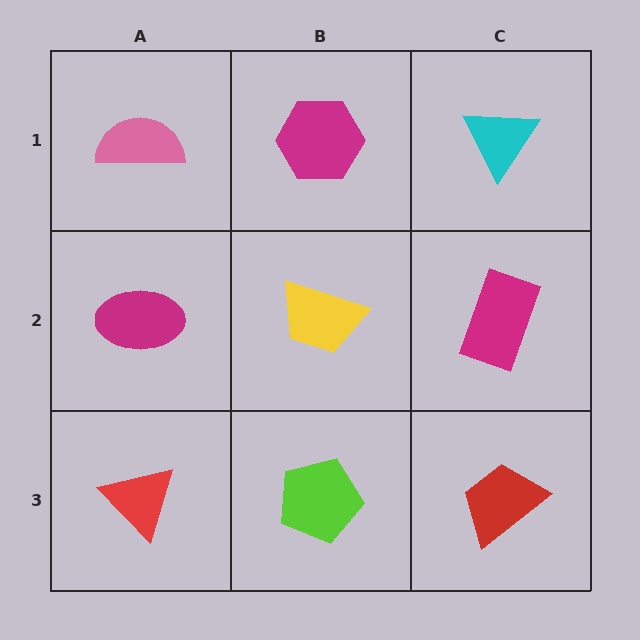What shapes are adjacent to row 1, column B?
A yellow trapezoid (row 2, column B), a pink semicircle (row 1, column A), a cyan triangle (row 1, column C).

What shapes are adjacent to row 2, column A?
A pink semicircle (row 1, column A), a red triangle (row 3, column A), a yellow trapezoid (row 2, column B).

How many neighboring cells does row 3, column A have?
2.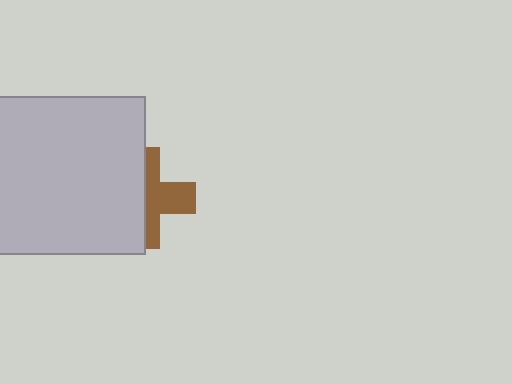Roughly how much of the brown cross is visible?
About half of it is visible (roughly 48%).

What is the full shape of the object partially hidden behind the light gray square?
The partially hidden object is a brown cross.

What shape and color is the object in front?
The object in front is a light gray square.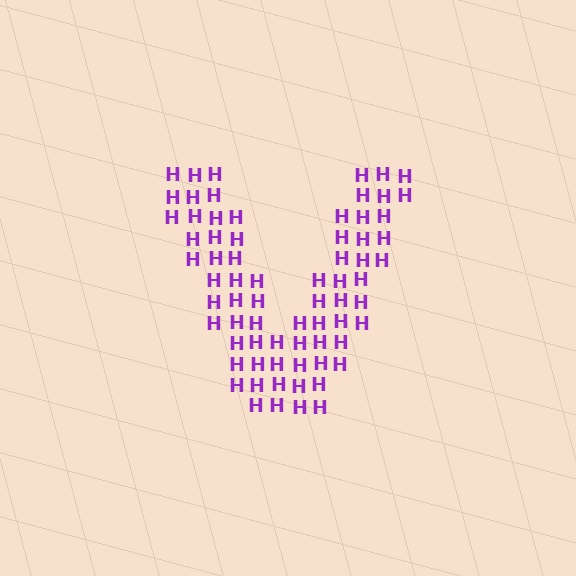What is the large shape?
The large shape is the letter V.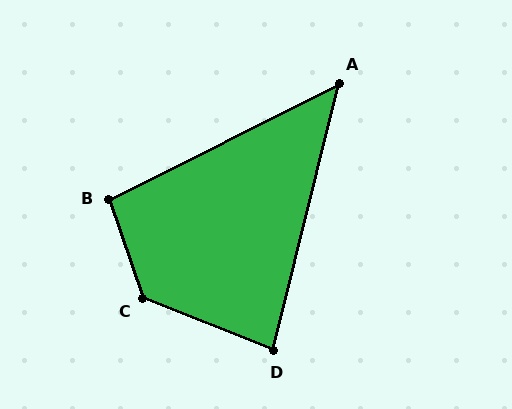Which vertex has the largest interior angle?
C, at approximately 131 degrees.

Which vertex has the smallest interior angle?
A, at approximately 49 degrees.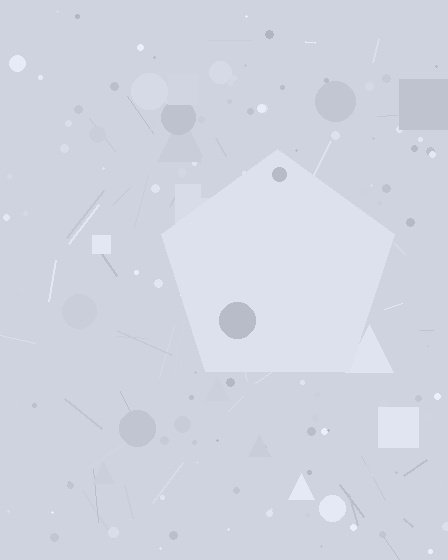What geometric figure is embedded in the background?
A pentagon is embedded in the background.